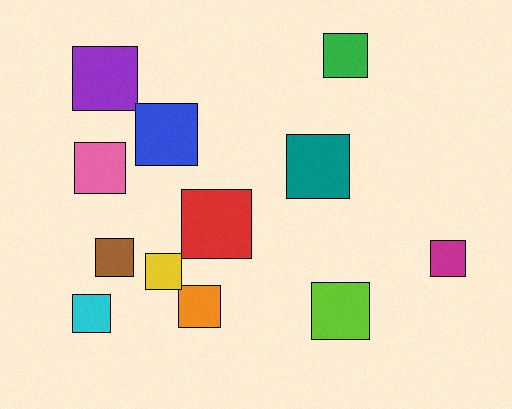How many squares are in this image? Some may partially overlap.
There are 12 squares.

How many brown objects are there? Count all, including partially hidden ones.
There is 1 brown object.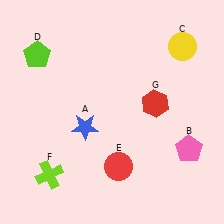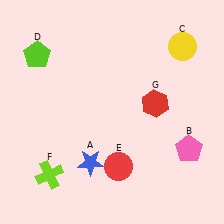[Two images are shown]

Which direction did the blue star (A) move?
The blue star (A) moved down.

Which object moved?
The blue star (A) moved down.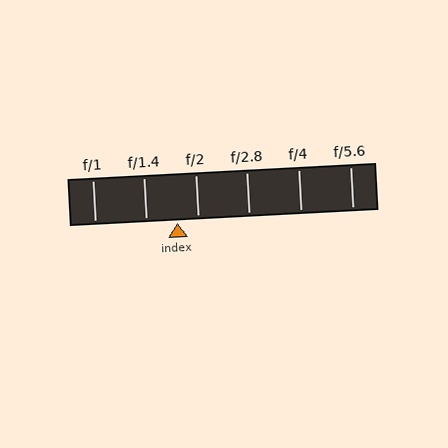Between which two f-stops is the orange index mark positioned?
The index mark is between f/1.4 and f/2.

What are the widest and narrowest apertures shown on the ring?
The widest aperture shown is f/1 and the narrowest is f/5.6.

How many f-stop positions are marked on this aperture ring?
There are 6 f-stop positions marked.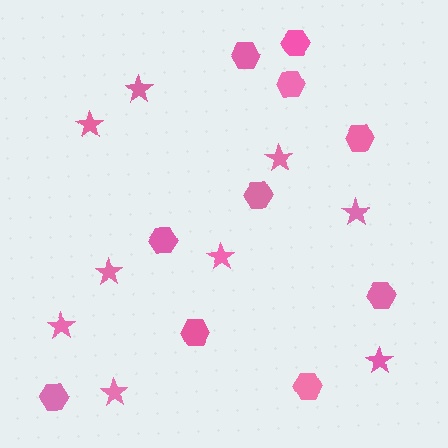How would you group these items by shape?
There are 2 groups: one group of stars (9) and one group of hexagons (10).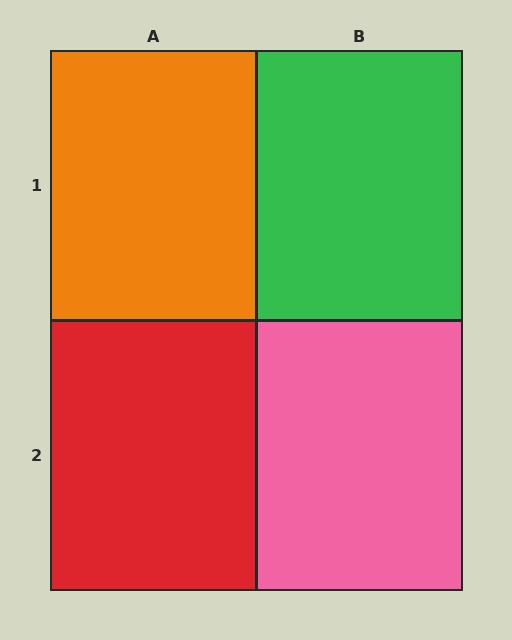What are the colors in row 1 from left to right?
Orange, green.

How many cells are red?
1 cell is red.